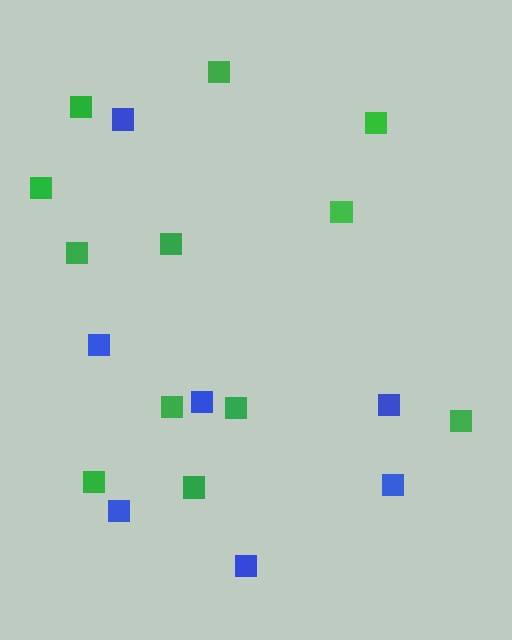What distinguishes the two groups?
There are 2 groups: one group of green squares (12) and one group of blue squares (7).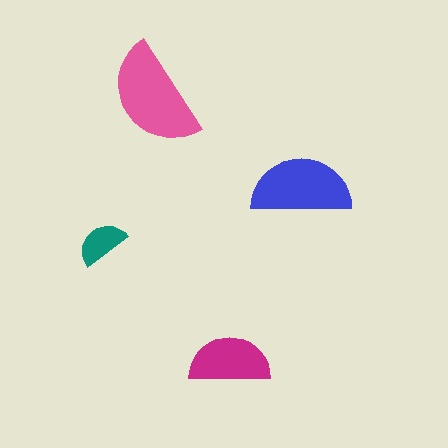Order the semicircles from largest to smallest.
the pink one, the blue one, the magenta one, the teal one.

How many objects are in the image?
There are 4 objects in the image.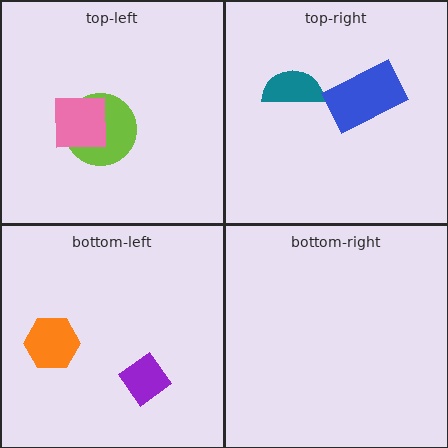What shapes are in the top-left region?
The lime circle, the pink square.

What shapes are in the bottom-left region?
The orange hexagon, the purple diamond.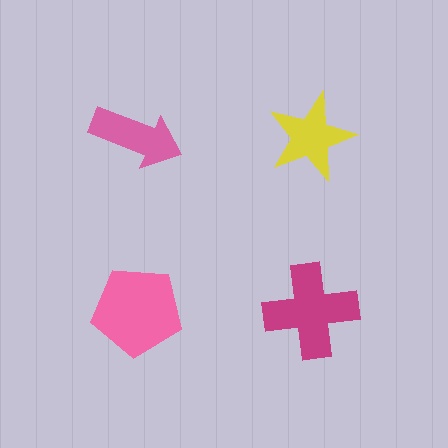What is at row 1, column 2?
A yellow star.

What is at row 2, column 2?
A magenta cross.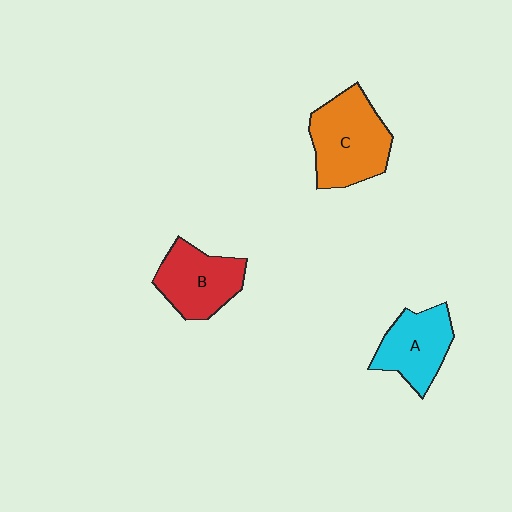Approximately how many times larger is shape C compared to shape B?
Approximately 1.3 times.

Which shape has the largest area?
Shape C (orange).